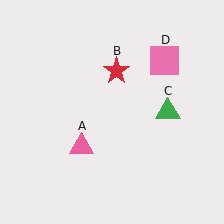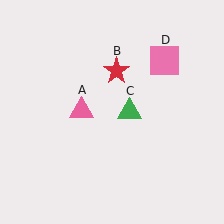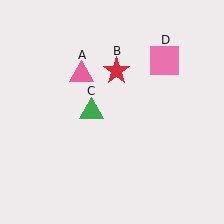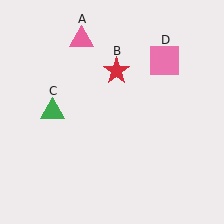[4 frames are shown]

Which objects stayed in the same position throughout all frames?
Red star (object B) and pink square (object D) remained stationary.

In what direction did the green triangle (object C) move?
The green triangle (object C) moved left.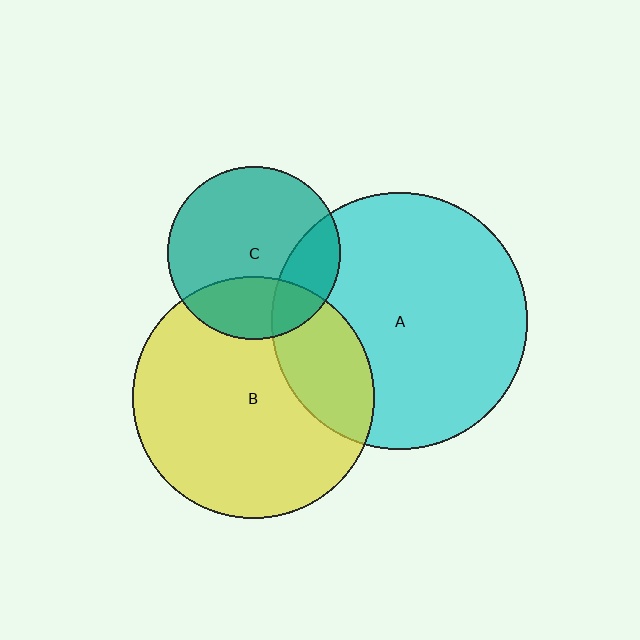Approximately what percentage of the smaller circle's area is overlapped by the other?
Approximately 20%.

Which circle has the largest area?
Circle A (cyan).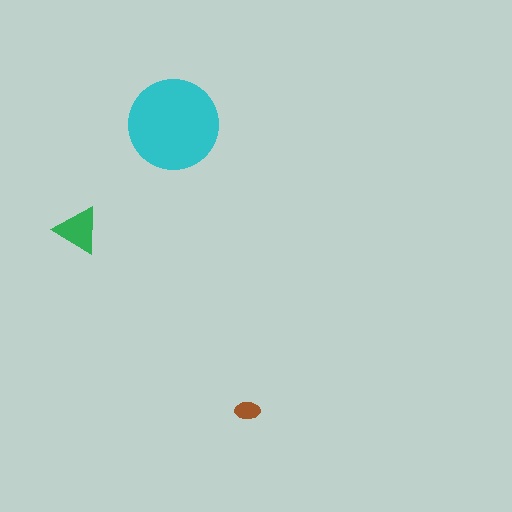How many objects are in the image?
There are 3 objects in the image.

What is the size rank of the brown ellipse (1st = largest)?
3rd.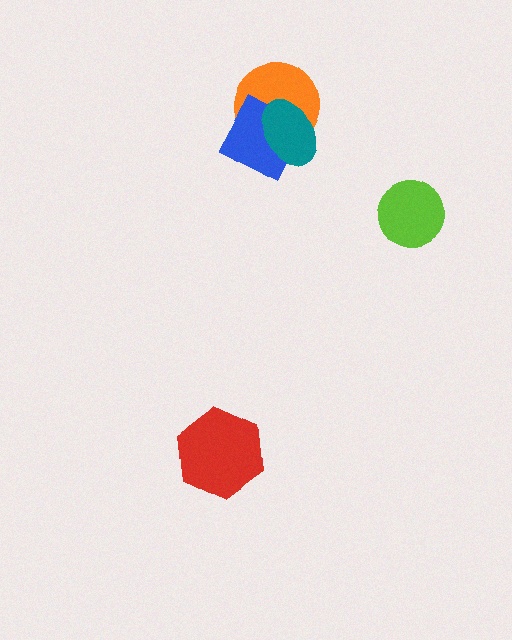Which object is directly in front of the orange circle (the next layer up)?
The blue square is directly in front of the orange circle.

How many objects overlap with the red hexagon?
0 objects overlap with the red hexagon.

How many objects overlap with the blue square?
2 objects overlap with the blue square.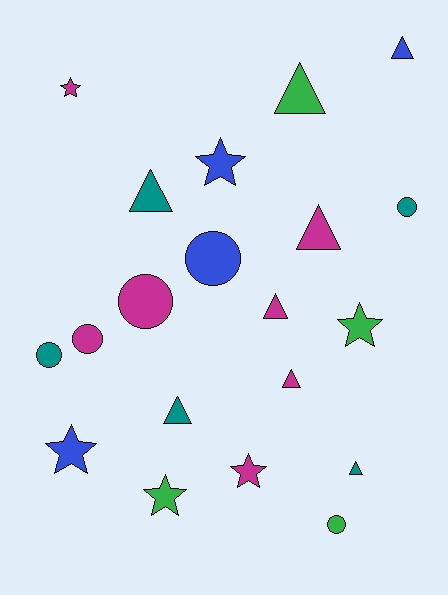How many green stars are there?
There are 2 green stars.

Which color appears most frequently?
Magenta, with 7 objects.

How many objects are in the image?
There are 20 objects.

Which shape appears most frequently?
Triangle, with 8 objects.